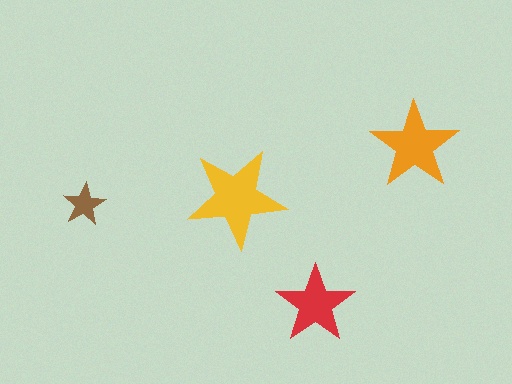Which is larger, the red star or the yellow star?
The yellow one.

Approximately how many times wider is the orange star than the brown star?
About 2 times wider.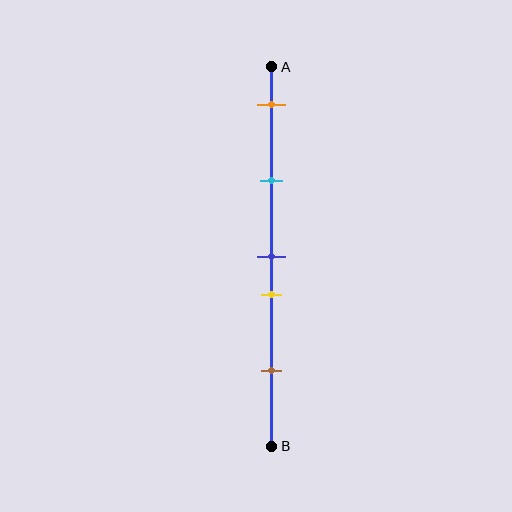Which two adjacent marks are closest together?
The blue and yellow marks are the closest adjacent pair.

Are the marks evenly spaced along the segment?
No, the marks are not evenly spaced.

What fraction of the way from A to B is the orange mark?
The orange mark is approximately 10% (0.1) of the way from A to B.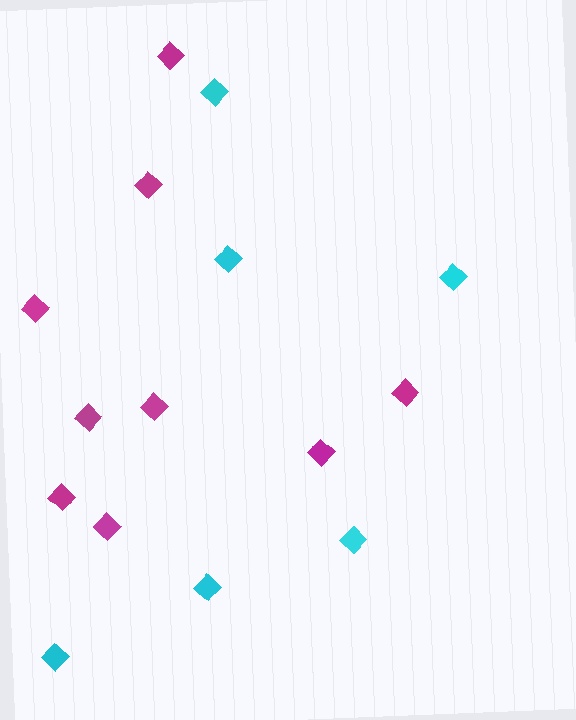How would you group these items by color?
There are 2 groups: one group of magenta diamonds (9) and one group of cyan diamonds (6).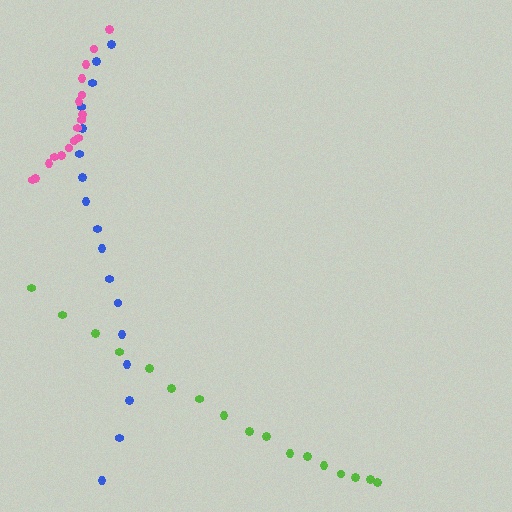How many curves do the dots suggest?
There are 3 distinct paths.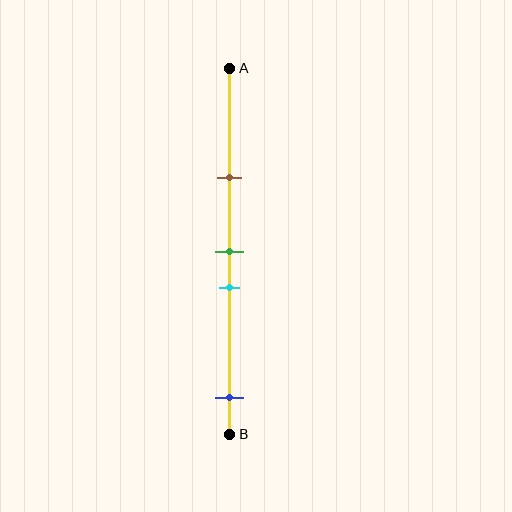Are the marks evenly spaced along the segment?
No, the marks are not evenly spaced.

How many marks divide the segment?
There are 4 marks dividing the segment.